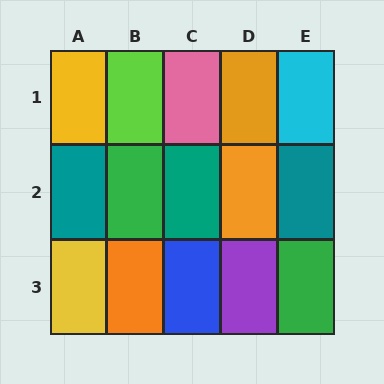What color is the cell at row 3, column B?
Orange.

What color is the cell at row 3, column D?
Purple.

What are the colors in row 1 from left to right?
Yellow, lime, pink, orange, cyan.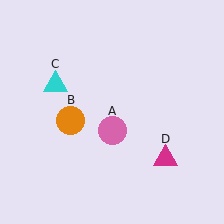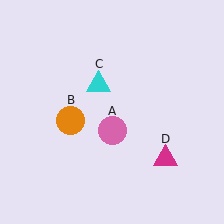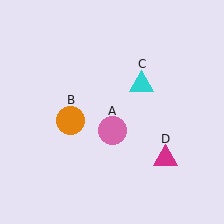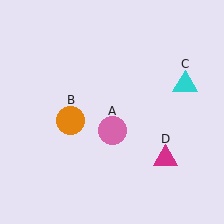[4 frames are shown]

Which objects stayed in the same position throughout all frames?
Pink circle (object A) and orange circle (object B) and magenta triangle (object D) remained stationary.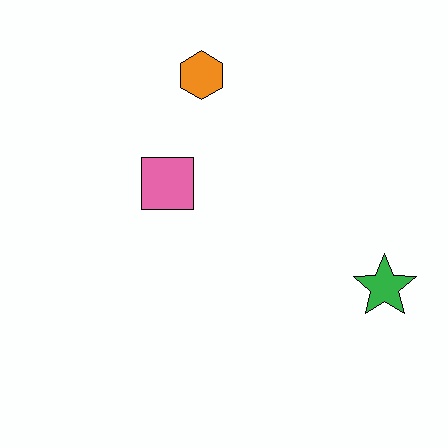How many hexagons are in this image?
There is 1 hexagon.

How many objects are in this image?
There are 3 objects.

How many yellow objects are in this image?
There are no yellow objects.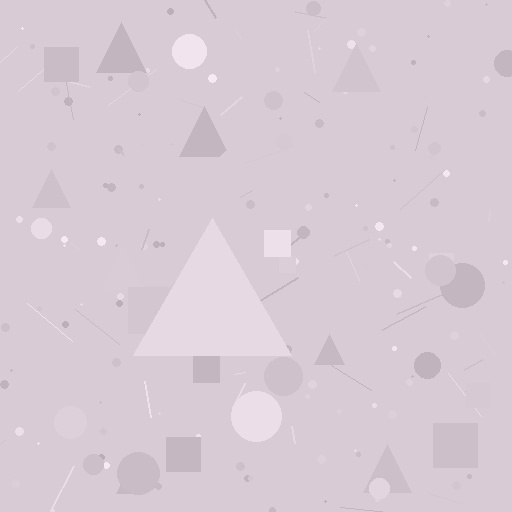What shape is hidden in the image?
A triangle is hidden in the image.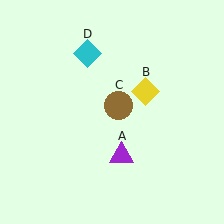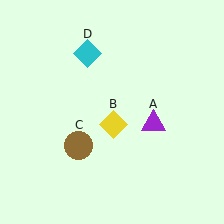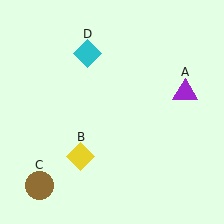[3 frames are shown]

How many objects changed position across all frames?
3 objects changed position: purple triangle (object A), yellow diamond (object B), brown circle (object C).